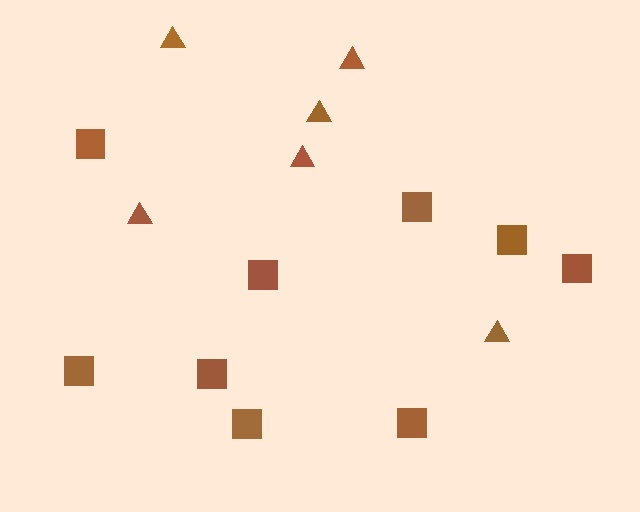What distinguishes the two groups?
There are 2 groups: one group of squares (9) and one group of triangles (6).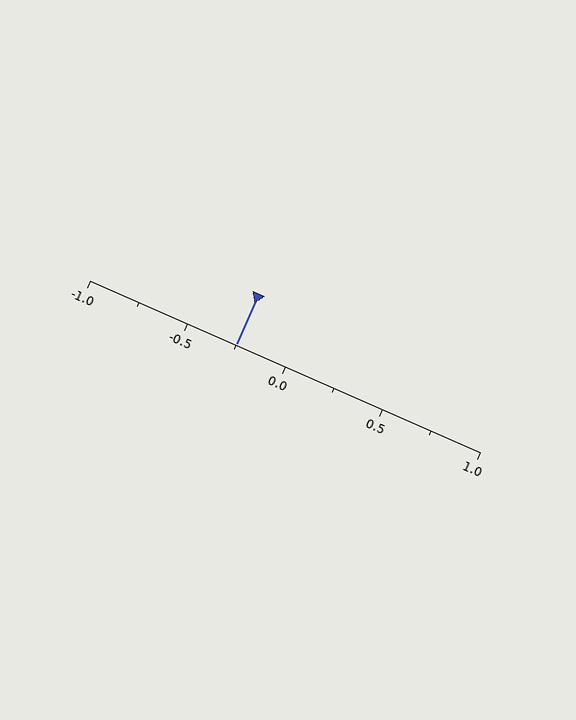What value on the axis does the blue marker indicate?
The marker indicates approximately -0.25.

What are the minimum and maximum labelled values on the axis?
The axis runs from -1.0 to 1.0.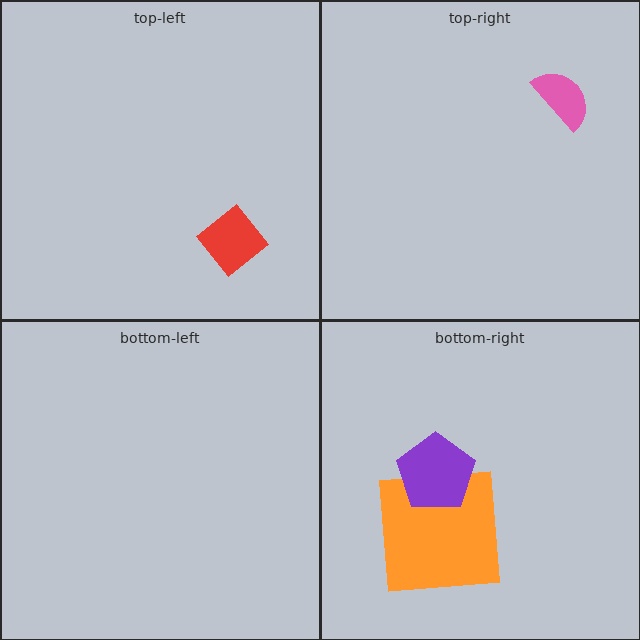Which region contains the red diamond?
The top-left region.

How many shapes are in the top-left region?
1.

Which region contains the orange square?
The bottom-right region.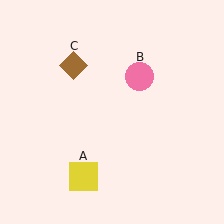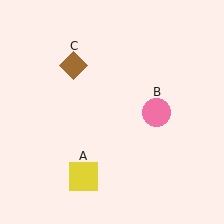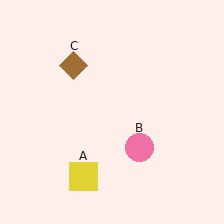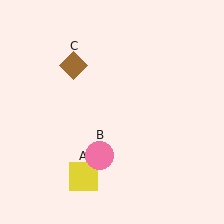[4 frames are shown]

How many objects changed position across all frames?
1 object changed position: pink circle (object B).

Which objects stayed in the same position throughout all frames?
Yellow square (object A) and brown diamond (object C) remained stationary.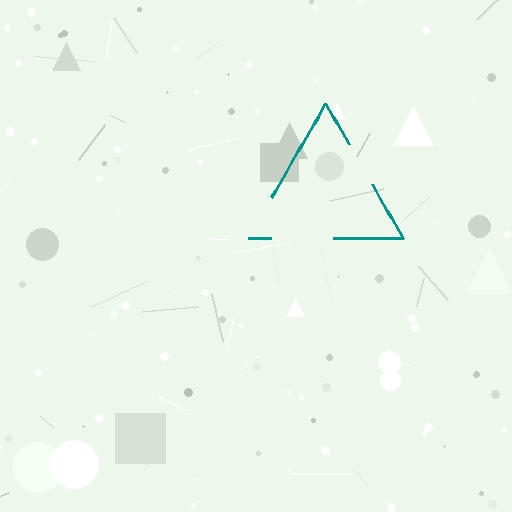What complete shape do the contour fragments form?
The contour fragments form a triangle.